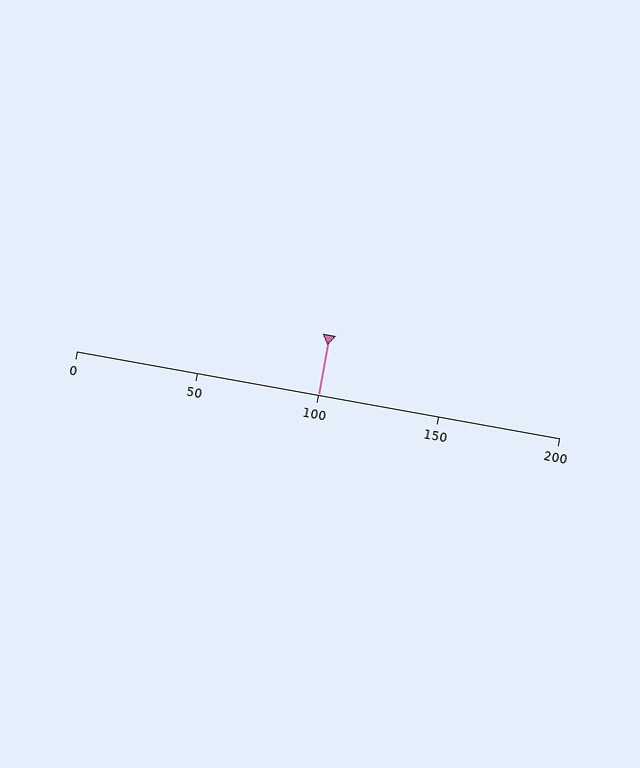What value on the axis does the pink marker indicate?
The marker indicates approximately 100.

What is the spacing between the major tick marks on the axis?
The major ticks are spaced 50 apart.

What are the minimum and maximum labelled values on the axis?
The axis runs from 0 to 200.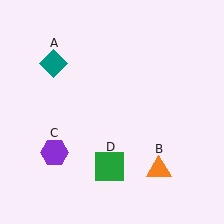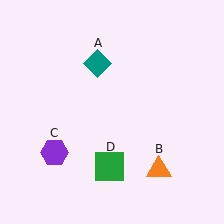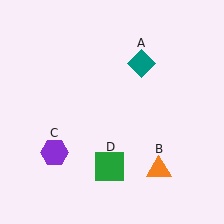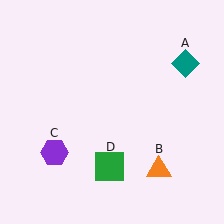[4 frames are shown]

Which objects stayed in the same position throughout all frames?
Orange triangle (object B) and purple hexagon (object C) and green square (object D) remained stationary.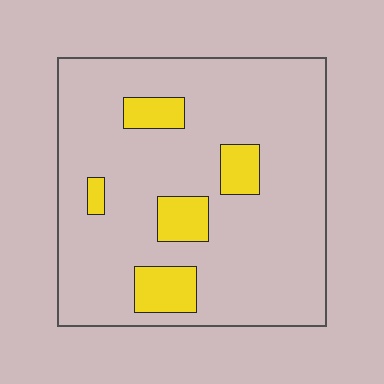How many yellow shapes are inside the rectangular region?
5.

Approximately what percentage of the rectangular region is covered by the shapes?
Approximately 15%.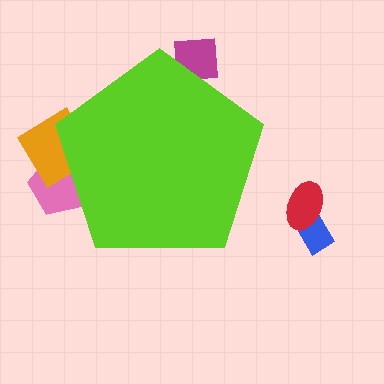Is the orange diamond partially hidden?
Yes, the orange diamond is partially hidden behind the lime pentagon.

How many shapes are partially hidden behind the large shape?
3 shapes are partially hidden.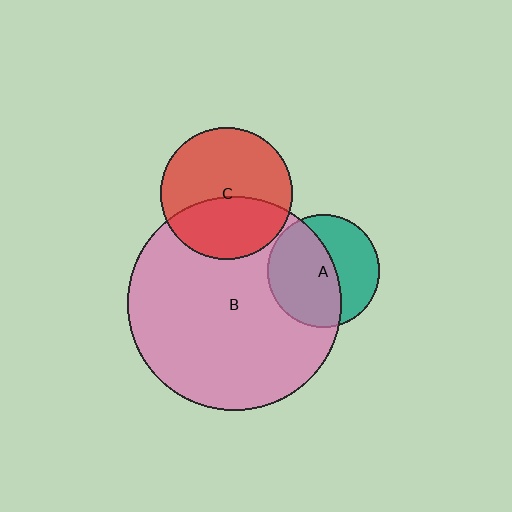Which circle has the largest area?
Circle B (pink).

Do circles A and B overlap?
Yes.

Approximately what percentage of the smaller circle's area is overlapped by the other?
Approximately 55%.